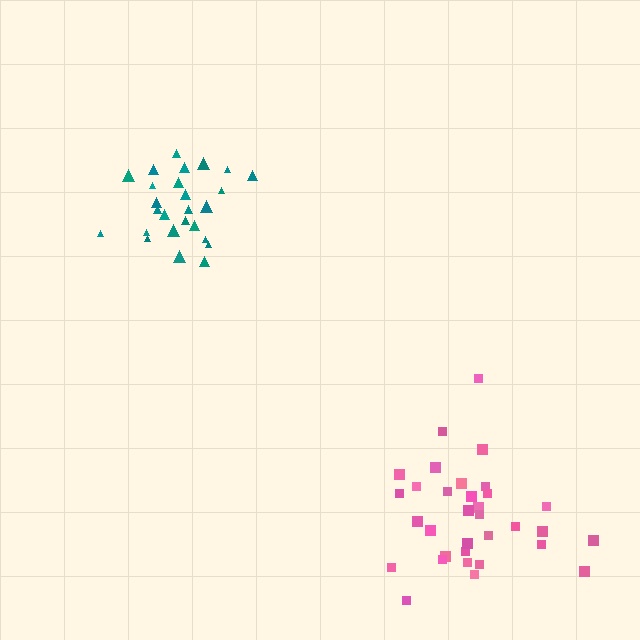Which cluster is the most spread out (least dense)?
Pink.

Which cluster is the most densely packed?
Teal.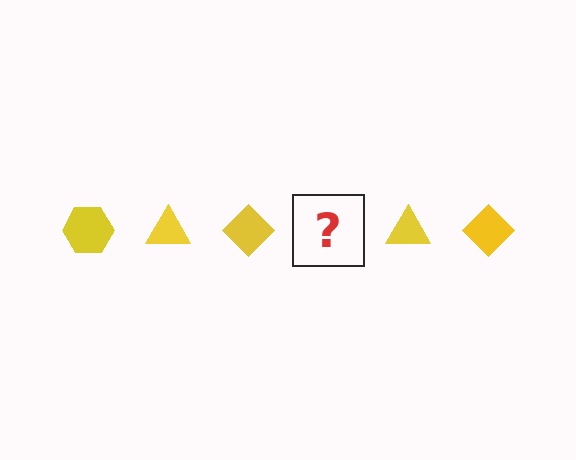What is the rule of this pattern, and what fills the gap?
The rule is that the pattern cycles through hexagon, triangle, diamond shapes in yellow. The gap should be filled with a yellow hexagon.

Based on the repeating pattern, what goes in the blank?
The blank should be a yellow hexagon.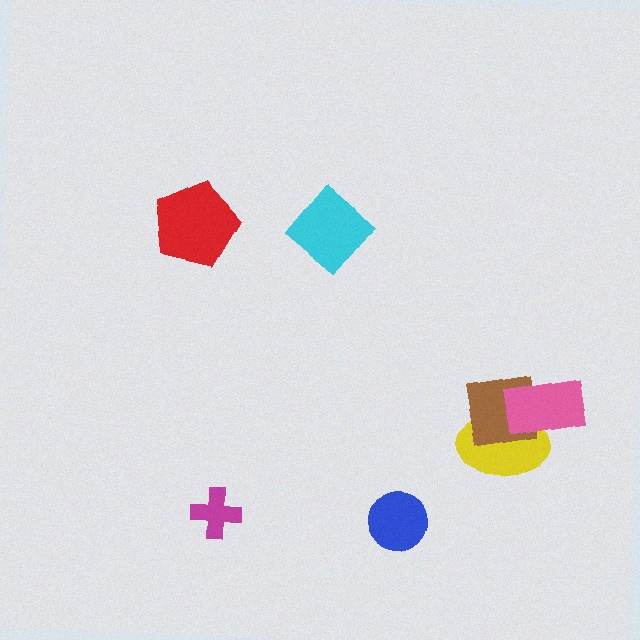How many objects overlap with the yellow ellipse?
2 objects overlap with the yellow ellipse.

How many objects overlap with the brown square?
2 objects overlap with the brown square.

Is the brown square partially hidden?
Yes, it is partially covered by another shape.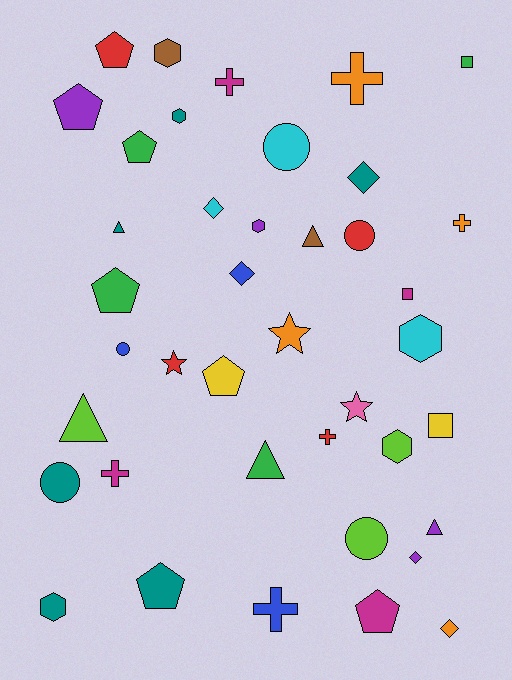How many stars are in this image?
There are 3 stars.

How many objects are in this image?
There are 40 objects.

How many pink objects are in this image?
There is 1 pink object.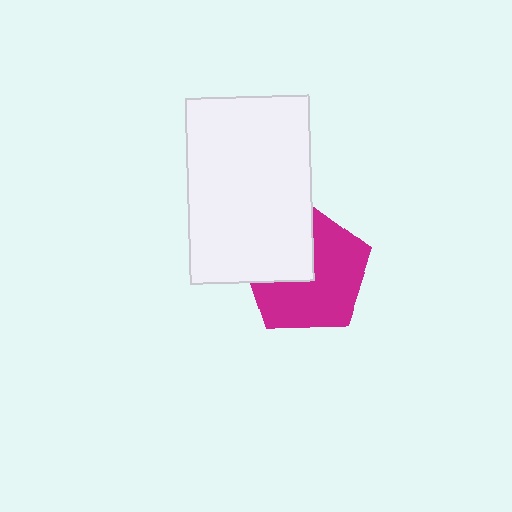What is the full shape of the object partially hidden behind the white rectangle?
The partially hidden object is a magenta pentagon.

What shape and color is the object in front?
The object in front is a white rectangle.